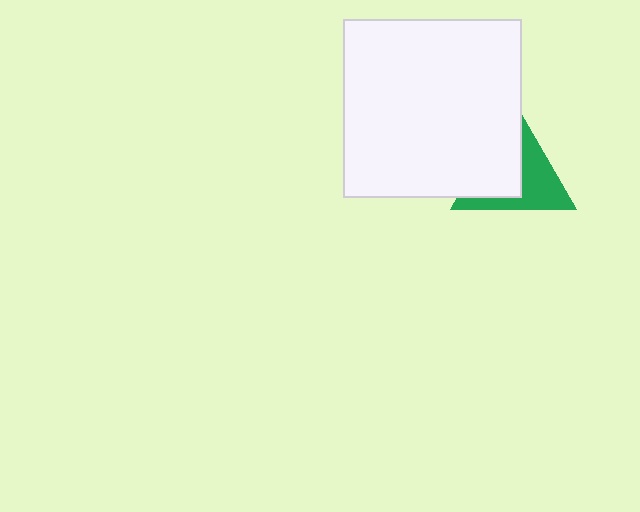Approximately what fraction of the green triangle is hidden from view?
Roughly 50% of the green triangle is hidden behind the white square.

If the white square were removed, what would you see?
You would see the complete green triangle.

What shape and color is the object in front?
The object in front is a white square.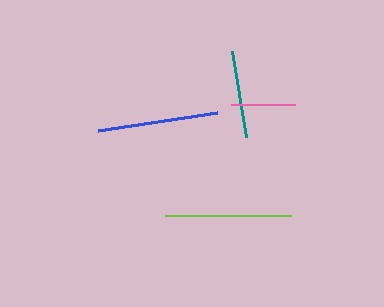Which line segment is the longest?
The lime line is the longest at approximately 126 pixels.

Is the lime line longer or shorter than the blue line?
The lime line is longer than the blue line.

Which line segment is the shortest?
The pink line is the shortest at approximately 64 pixels.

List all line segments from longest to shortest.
From longest to shortest: lime, blue, teal, pink.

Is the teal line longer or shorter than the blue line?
The blue line is longer than the teal line.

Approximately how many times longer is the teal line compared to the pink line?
The teal line is approximately 1.4 times the length of the pink line.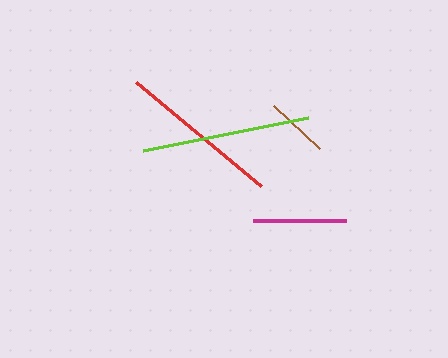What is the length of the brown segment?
The brown segment is approximately 63 pixels long.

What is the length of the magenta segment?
The magenta segment is approximately 93 pixels long.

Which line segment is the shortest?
The brown line is the shortest at approximately 63 pixels.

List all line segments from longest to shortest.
From longest to shortest: lime, red, magenta, brown.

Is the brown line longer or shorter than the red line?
The red line is longer than the brown line.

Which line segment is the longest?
The lime line is the longest at approximately 168 pixels.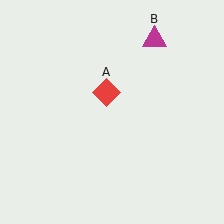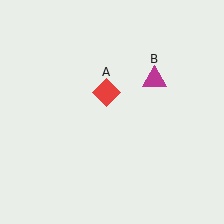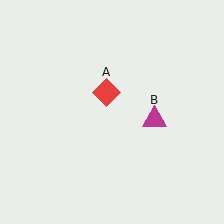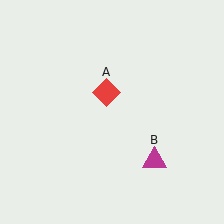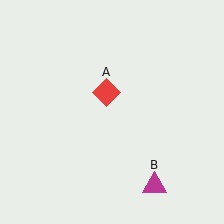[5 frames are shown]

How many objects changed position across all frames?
1 object changed position: magenta triangle (object B).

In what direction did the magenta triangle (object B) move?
The magenta triangle (object B) moved down.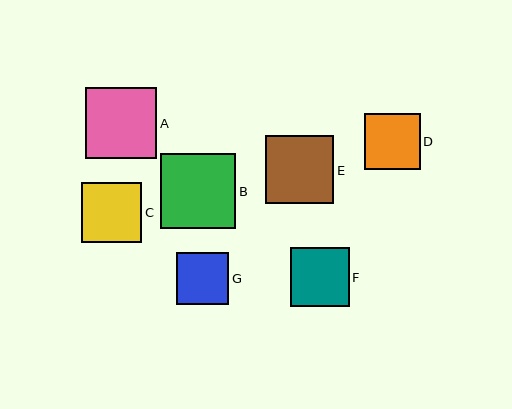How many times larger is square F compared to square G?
Square F is approximately 1.1 times the size of square G.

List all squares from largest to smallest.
From largest to smallest: B, A, E, C, F, D, G.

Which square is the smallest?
Square G is the smallest with a size of approximately 52 pixels.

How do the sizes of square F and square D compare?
Square F and square D are approximately the same size.